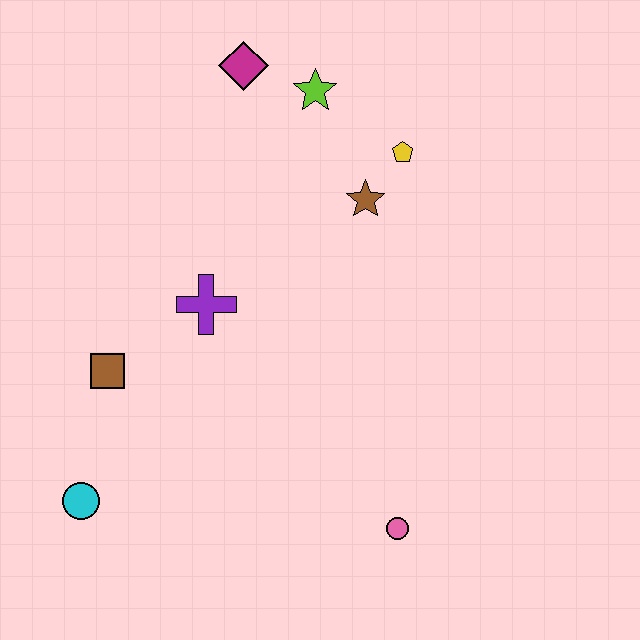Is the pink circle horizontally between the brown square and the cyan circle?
No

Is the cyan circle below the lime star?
Yes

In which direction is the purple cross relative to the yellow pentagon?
The purple cross is to the left of the yellow pentagon.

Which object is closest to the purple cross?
The brown square is closest to the purple cross.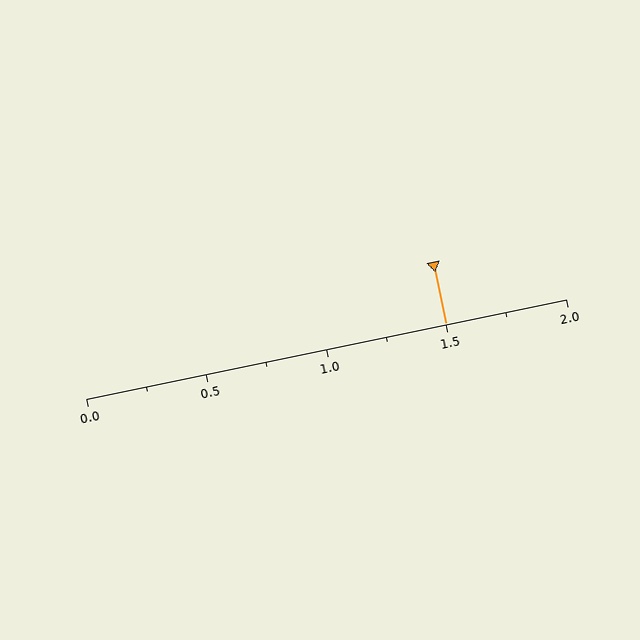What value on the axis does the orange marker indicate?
The marker indicates approximately 1.5.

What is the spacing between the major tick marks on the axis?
The major ticks are spaced 0.5 apart.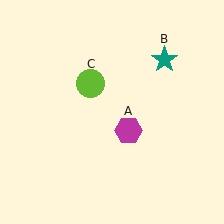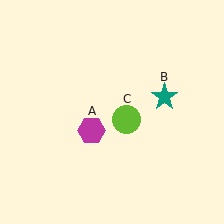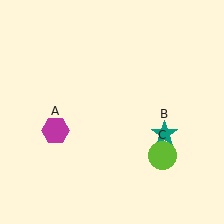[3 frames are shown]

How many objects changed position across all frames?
3 objects changed position: magenta hexagon (object A), teal star (object B), lime circle (object C).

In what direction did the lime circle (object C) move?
The lime circle (object C) moved down and to the right.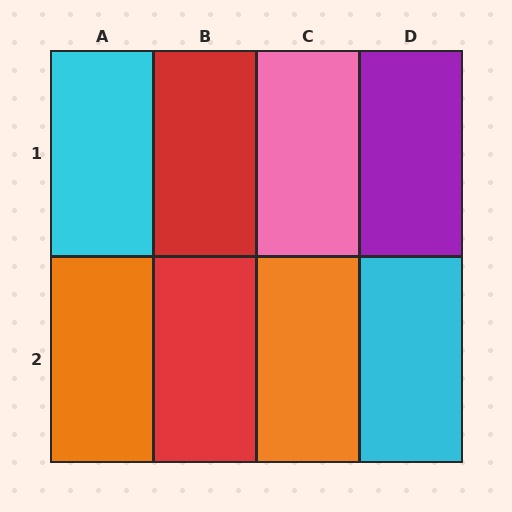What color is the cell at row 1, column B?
Red.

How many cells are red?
2 cells are red.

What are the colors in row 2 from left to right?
Orange, red, orange, cyan.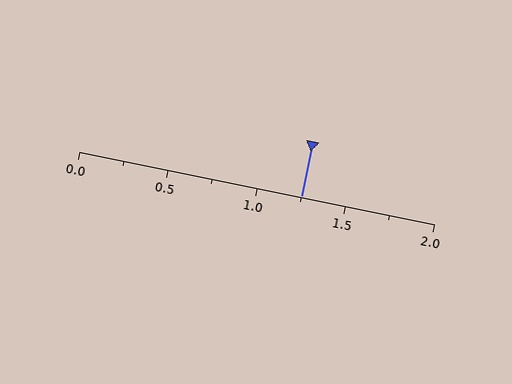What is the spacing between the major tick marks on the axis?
The major ticks are spaced 0.5 apart.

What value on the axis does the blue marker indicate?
The marker indicates approximately 1.25.